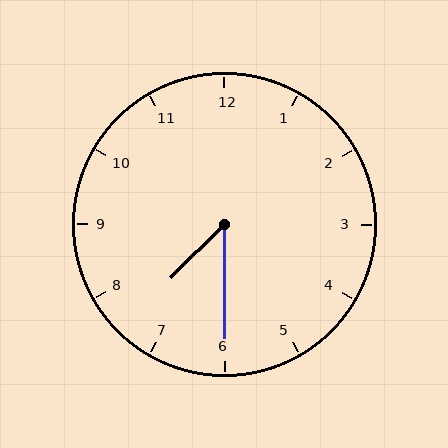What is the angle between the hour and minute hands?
Approximately 45 degrees.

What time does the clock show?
7:30.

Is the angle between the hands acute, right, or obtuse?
It is acute.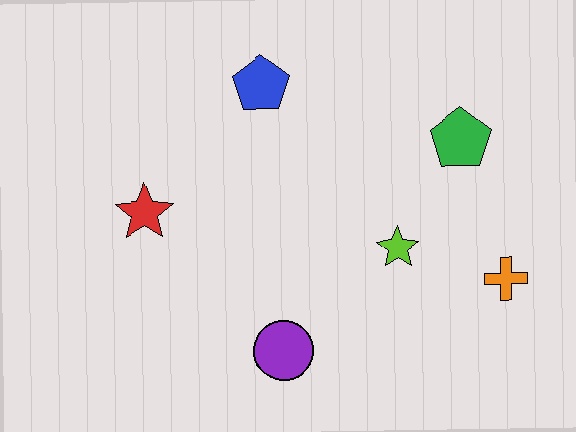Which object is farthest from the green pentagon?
The red star is farthest from the green pentagon.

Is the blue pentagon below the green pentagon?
No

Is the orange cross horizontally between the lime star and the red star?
No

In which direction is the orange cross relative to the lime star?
The orange cross is to the right of the lime star.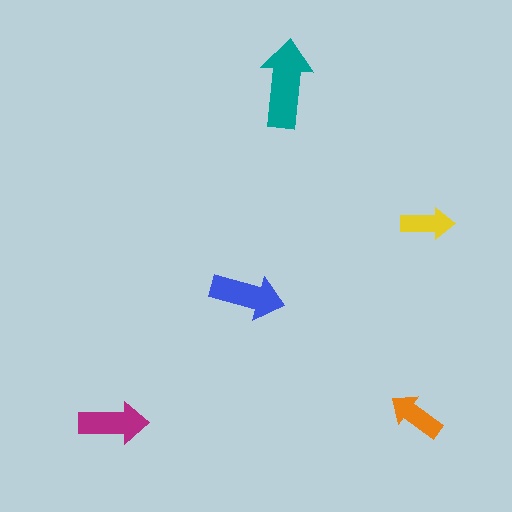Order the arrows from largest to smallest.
the teal one, the blue one, the magenta one, the orange one, the yellow one.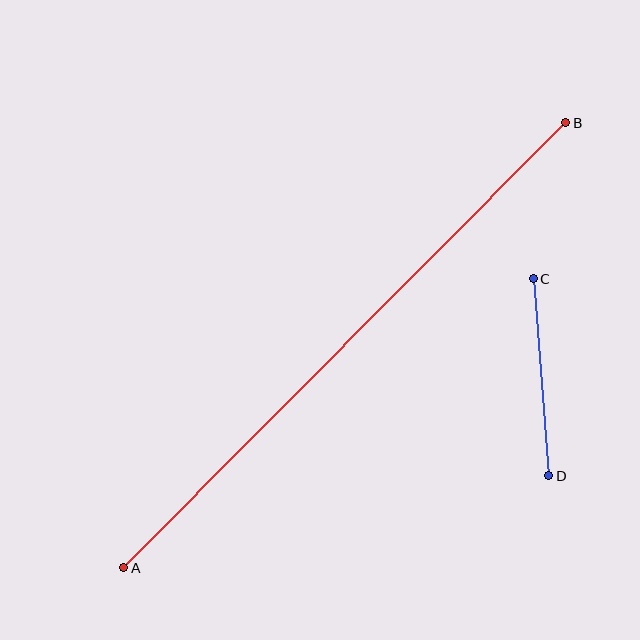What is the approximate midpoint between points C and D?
The midpoint is at approximately (541, 377) pixels.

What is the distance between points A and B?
The distance is approximately 627 pixels.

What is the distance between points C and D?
The distance is approximately 198 pixels.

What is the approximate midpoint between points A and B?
The midpoint is at approximately (345, 345) pixels.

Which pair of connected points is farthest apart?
Points A and B are farthest apart.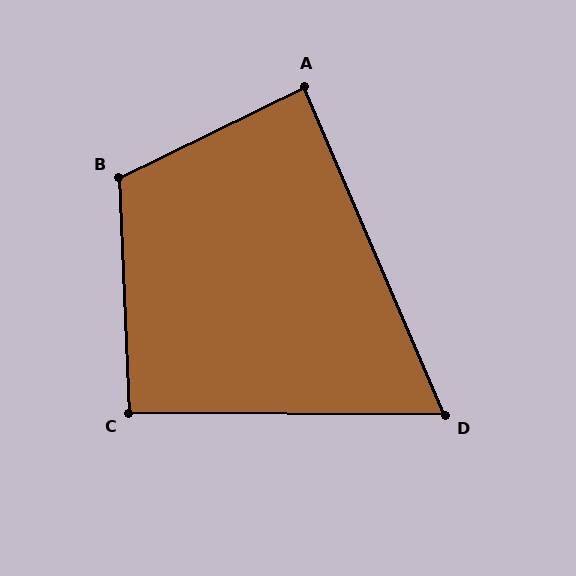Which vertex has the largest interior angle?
B, at approximately 114 degrees.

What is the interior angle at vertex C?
Approximately 93 degrees (approximately right).